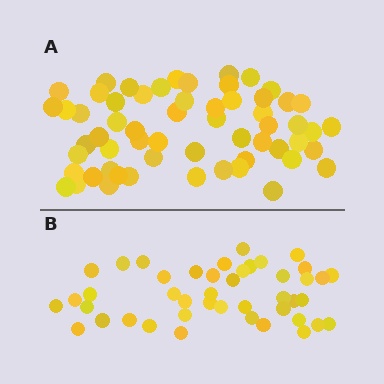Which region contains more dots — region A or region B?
Region A (the top region) has more dots.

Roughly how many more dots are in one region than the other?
Region A has approximately 15 more dots than region B.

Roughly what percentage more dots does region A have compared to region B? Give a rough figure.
About 35% more.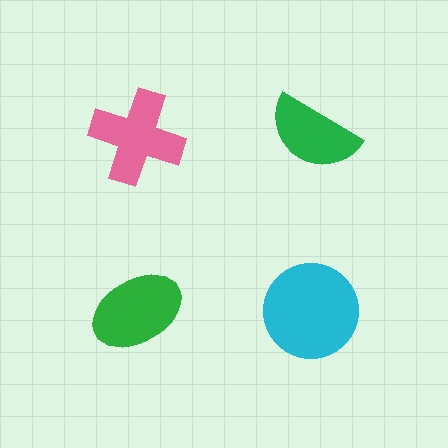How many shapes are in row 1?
2 shapes.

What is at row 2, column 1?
A green ellipse.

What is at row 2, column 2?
A cyan circle.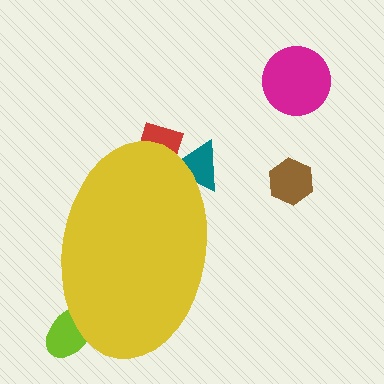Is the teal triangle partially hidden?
Yes, the teal triangle is partially hidden behind the yellow ellipse.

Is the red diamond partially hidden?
Yes, the red diamond is partially hidden behind the yellow ellipse.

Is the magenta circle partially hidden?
No, the magenta circle is fully visible.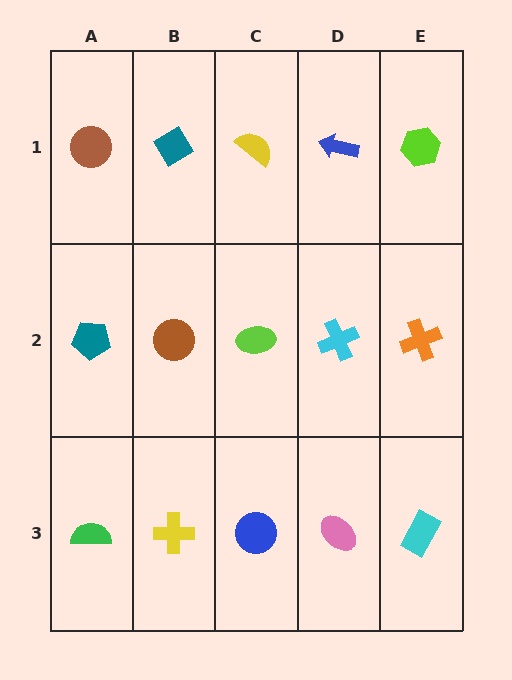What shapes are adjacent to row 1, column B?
A brown circle (row 2, column B), a brown circle (row 1, column A), a yellow semicircle (row 1, column C).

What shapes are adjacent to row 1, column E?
An orange cross (row 2, column E), a blue arrow (row 1, column D).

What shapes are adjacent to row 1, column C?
A lime ellipse (row 2, column C), a teal diamond (row 1, column B), a blue arrow (row 1, column D).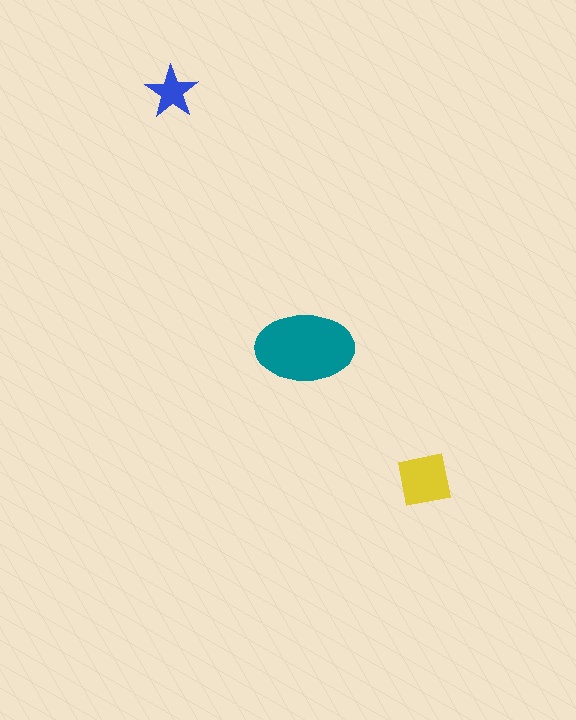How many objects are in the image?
There are 3 objects in the image.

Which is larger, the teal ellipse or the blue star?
The teal ellipse.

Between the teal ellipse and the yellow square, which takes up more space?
The teal ellipse.